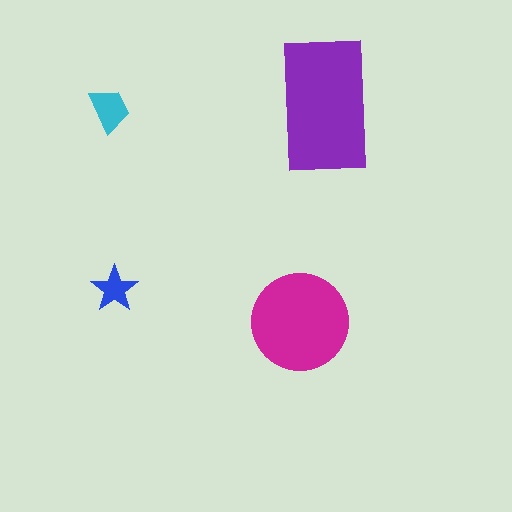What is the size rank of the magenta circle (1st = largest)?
2nd.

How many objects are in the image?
There are 4 objects in the image.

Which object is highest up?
The purple rectangle is topmost.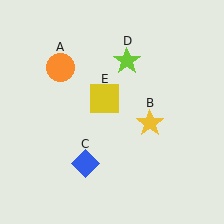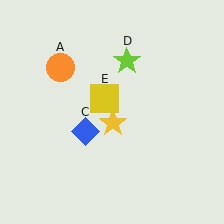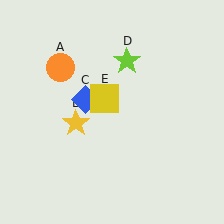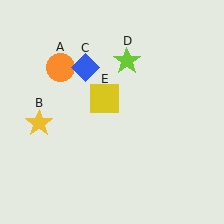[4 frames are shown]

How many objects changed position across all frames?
2 objects changed position: yellow star (object B), blue diamond (object C).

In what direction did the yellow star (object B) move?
The yellow star (object B) moved left.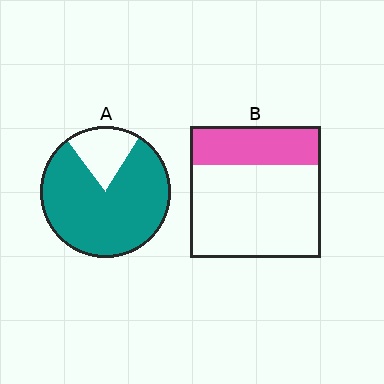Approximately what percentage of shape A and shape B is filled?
A is approximately 80% and B is approximately 30%.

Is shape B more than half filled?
No.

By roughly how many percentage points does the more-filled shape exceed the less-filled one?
By roughly 50 percentage points (A over B).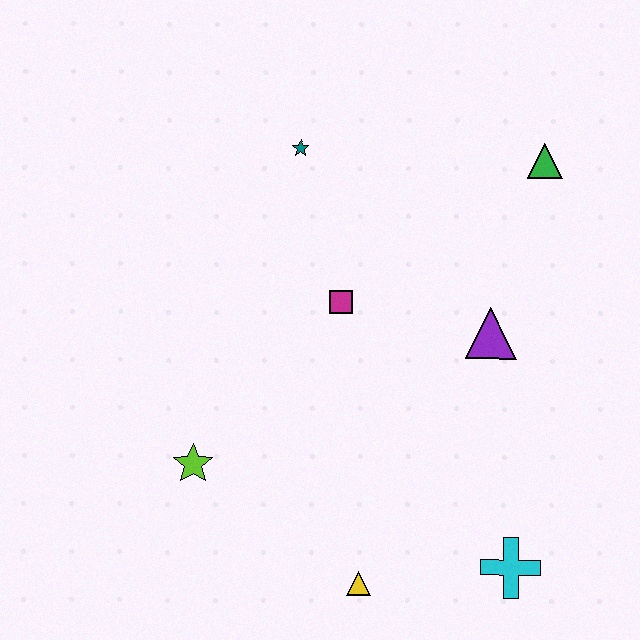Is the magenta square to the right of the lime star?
Yes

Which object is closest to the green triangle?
The purple triangle is closest to the green triangle.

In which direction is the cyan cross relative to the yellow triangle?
The cyan cross is to the right of the yellow triangle.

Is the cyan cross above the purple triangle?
No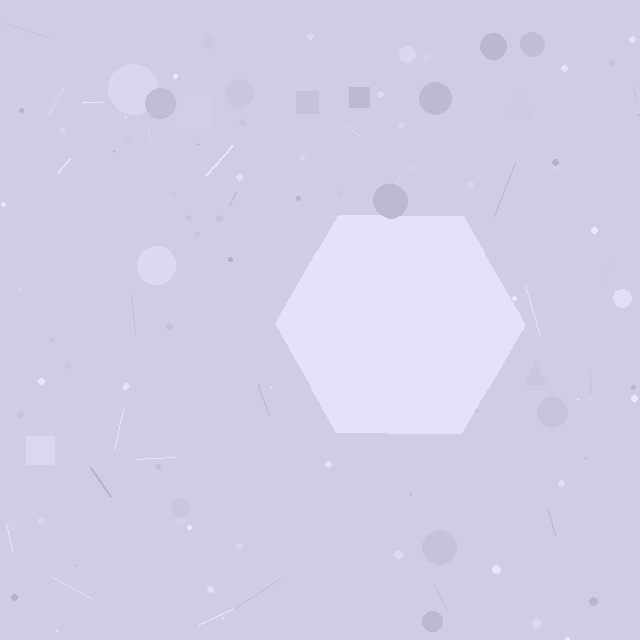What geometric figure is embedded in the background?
A hexagon is embedded in the background.